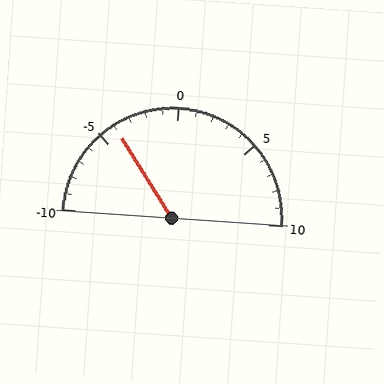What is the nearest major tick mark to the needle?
The nearest major tick mark is -5.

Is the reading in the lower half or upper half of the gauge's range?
The reading is in the lower half of the range (-10 to 10).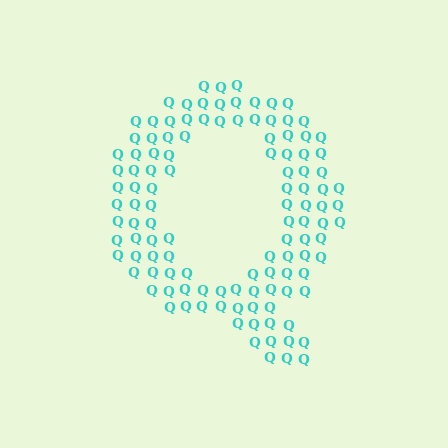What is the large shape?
The large shape is the letter Q.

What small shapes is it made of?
It is made of small letter Q's.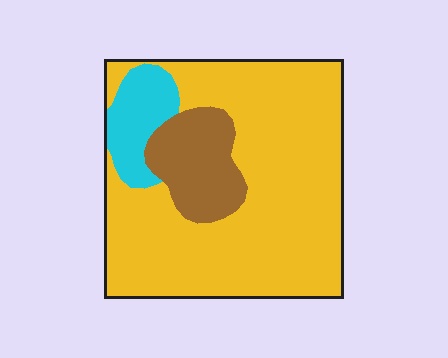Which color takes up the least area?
Cyan, at roughly 10%.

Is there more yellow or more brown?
Yellow.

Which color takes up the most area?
Yellow, at roughly 75%.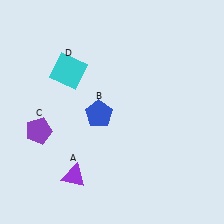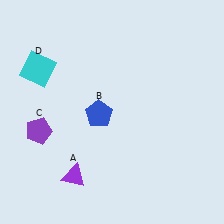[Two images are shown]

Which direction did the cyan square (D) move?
The cyan square (D) moved left.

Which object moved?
The cyan square (D) moved left.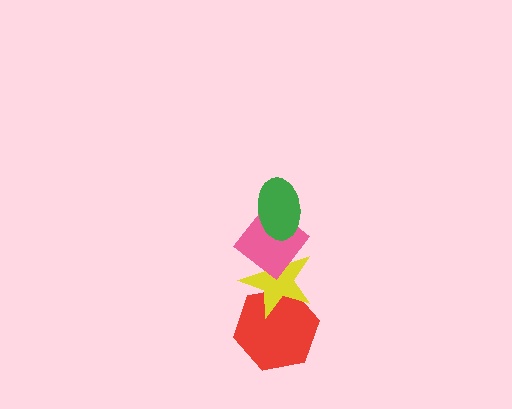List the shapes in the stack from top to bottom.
From top to bottom: the green ellipse, the pink diamond, the yellow star, the red hexagon.